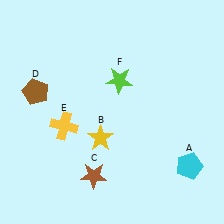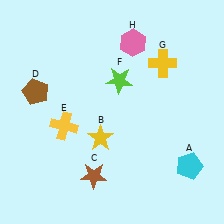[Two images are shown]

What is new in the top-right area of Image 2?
A yellow cross (G) was added in the top-right area of Image 2.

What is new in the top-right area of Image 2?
A pink hexagon (H) was added in the top-right area of Image 2.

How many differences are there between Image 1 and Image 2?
There are 2 differences between the two images.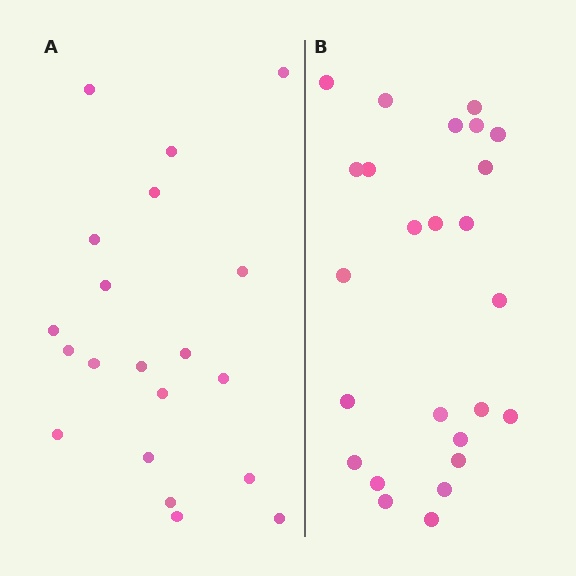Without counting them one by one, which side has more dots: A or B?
Region B (the right region) has more dots.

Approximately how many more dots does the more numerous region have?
Region B has about 5 more dots than region A.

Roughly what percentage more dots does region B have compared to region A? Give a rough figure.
About 25% more.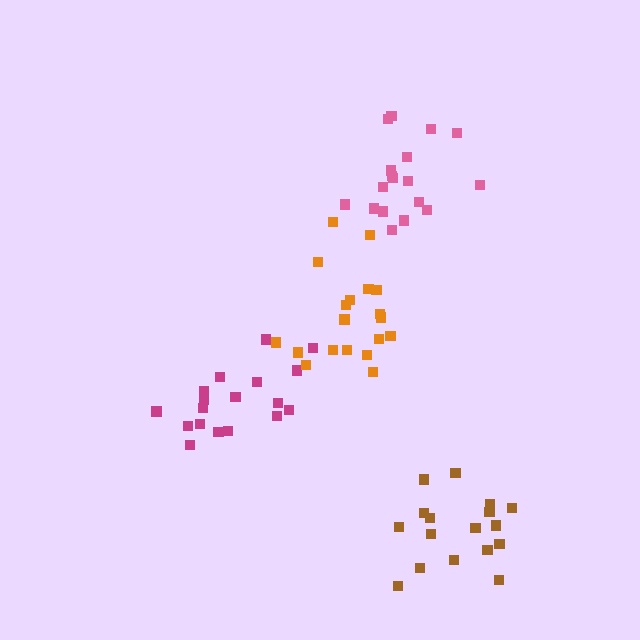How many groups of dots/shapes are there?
There are 4 groups.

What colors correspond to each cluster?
The clusters are colored: pink, magenta, orange, brown.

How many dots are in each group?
Group 1: 18 dots, Group 2: 18 dots, Group 3: 19 dots, Group 4: 17 dots (72 total).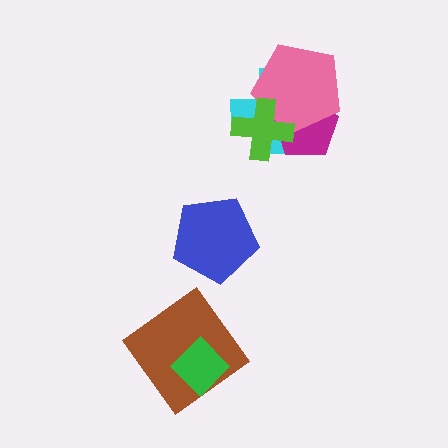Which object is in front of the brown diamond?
The green diamond is in front of the brown diamond.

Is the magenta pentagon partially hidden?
Yes, it is partially covered by another shape.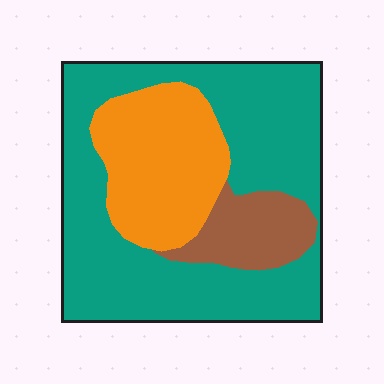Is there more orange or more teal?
Teal.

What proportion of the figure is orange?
Orange covers 26% of the figure.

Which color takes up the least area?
Brown, at roughly 10%.